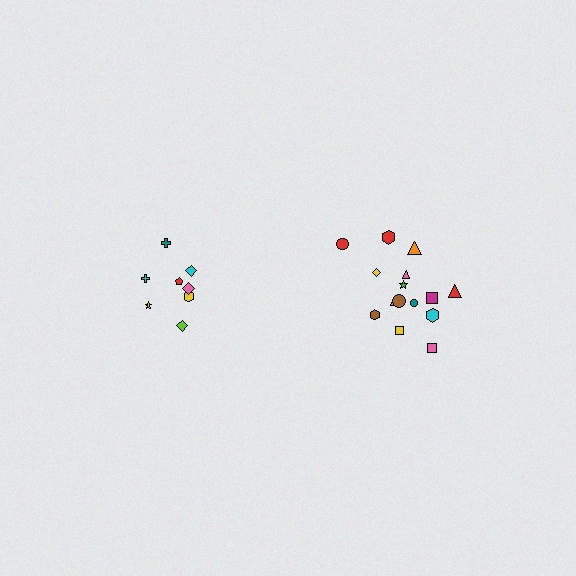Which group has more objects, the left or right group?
The right group.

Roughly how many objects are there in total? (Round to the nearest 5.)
Roughly 25 objects in total.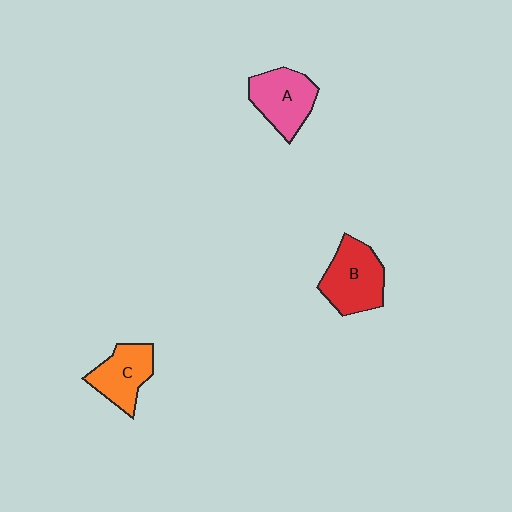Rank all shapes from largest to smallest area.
From largest to smallest: B (red), A (pink), C (orange).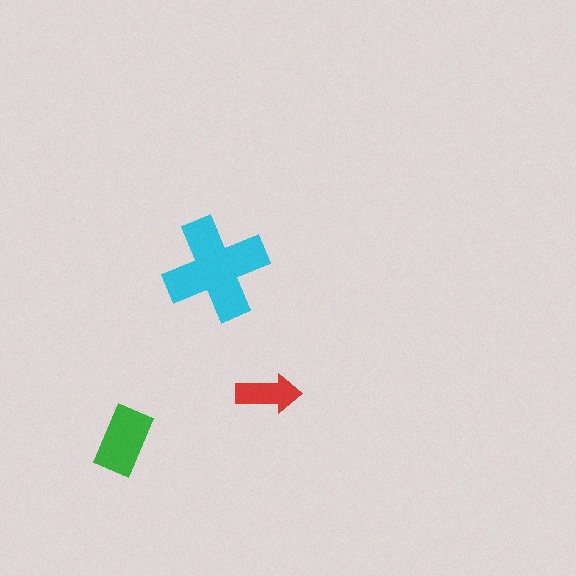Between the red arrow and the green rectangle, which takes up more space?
The green rectangle.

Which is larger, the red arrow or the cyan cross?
The cyan cross.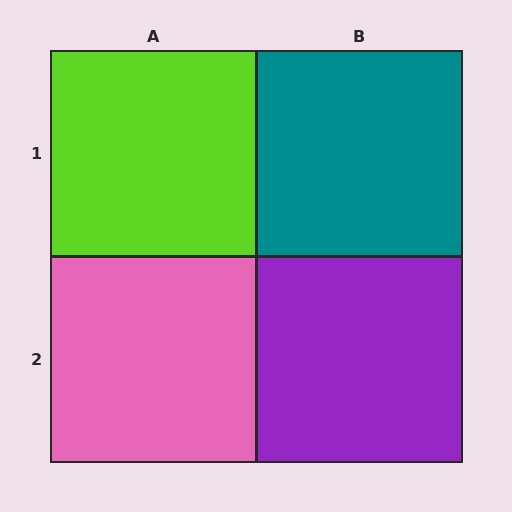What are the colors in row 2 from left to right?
Pink, purple.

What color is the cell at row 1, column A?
Lime.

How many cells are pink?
1 cell is pink.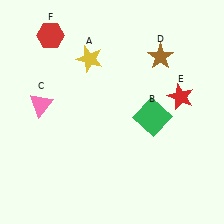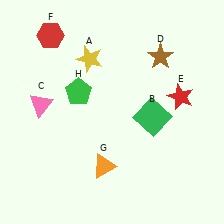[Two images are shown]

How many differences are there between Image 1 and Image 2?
There are 2 differences between the two images.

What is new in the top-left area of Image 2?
A green pentagon (H) was added in the top-left area of Image 2.